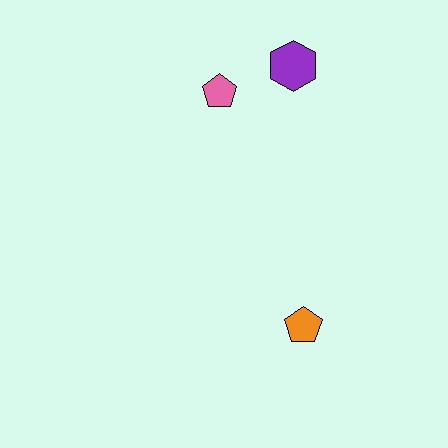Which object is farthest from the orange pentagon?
The purple hexagon is farthest from the orange pentagon.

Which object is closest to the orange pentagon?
The pink pentagon is closest to the orange pentagon.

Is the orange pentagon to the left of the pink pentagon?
No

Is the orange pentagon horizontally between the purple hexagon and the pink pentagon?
No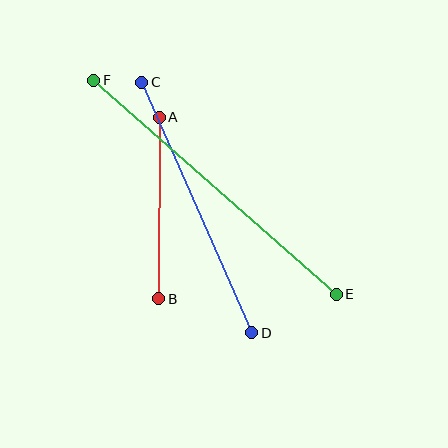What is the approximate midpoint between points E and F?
The midpoint is at approximately (215, 187) pixels.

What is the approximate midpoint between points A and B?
The midpoint is at approximately (159, 208) pixels.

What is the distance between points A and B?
The distance is approximately 181 pixels.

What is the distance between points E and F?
The distance is approximately 323 pixels.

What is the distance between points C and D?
The distance is approximately 274 pixels.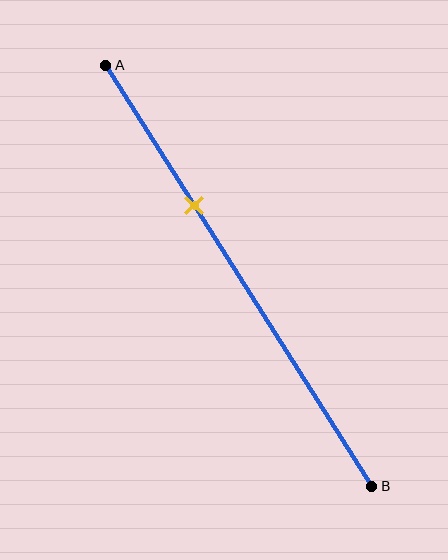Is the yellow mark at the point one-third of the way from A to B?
Yes, the mark is approximately at the one-third point.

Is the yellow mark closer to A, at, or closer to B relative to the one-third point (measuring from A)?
The yellow mark is approximately at the one-third point of segment AB.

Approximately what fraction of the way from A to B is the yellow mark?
The yellow mark is approximately 35% of the way from A to B.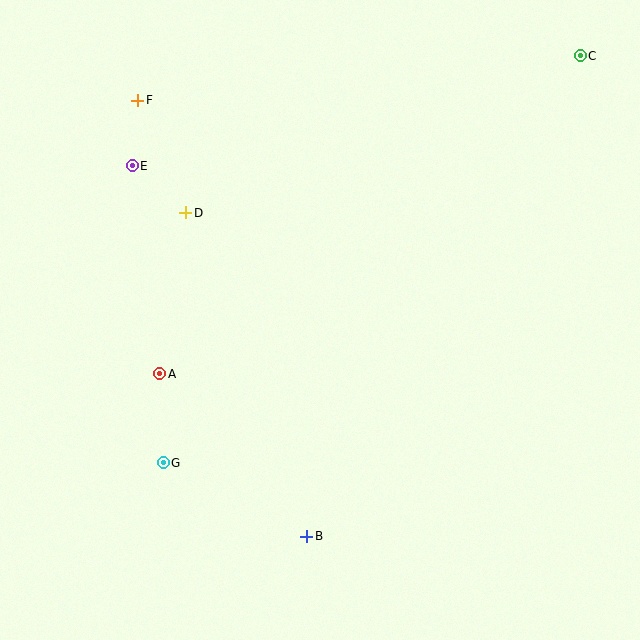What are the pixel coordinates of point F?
Point F is at (138, 100).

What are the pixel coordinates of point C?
Point C is at (580, 56).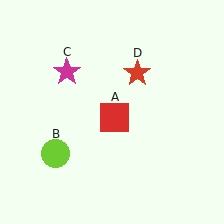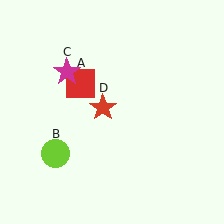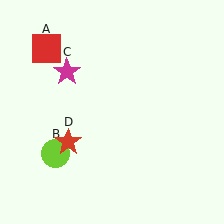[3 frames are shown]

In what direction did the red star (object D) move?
The red star (object D) moved down and to the left.